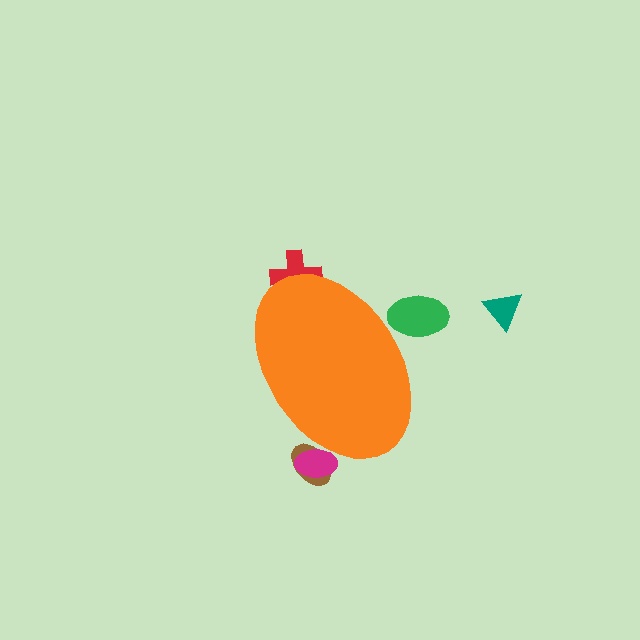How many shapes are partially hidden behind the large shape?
4 shapes are partially hidden.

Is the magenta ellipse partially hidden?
Yes, the magenta ellipse is partially hidden behind the orange ellipse.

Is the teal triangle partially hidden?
No, the teal triangle is fully visible.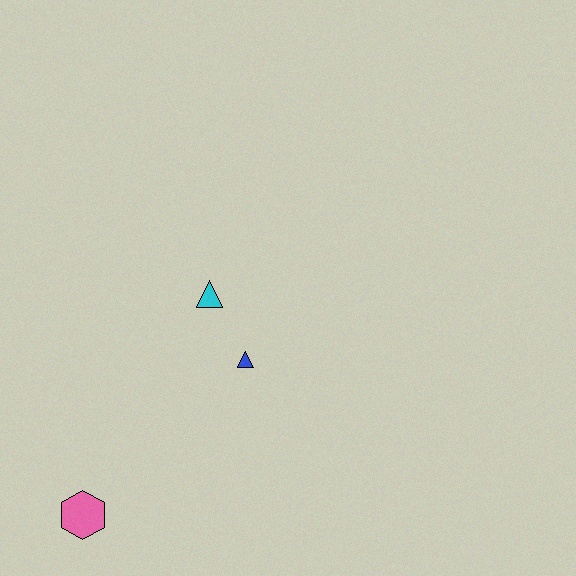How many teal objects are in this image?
There are no teal objects.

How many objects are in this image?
There are 3 objects.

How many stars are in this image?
There are no stars.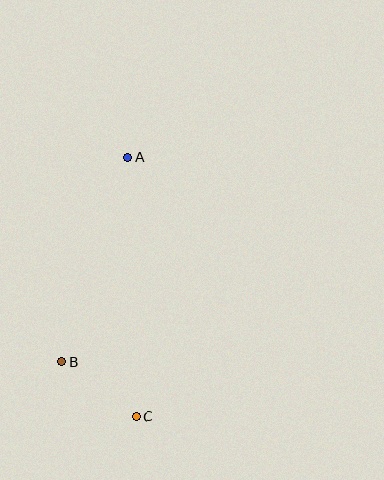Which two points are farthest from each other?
Points A and C are farthest from each other.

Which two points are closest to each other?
Points B and C are closest to each other.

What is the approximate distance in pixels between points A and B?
The distance between A and B is approximately 215 pixels.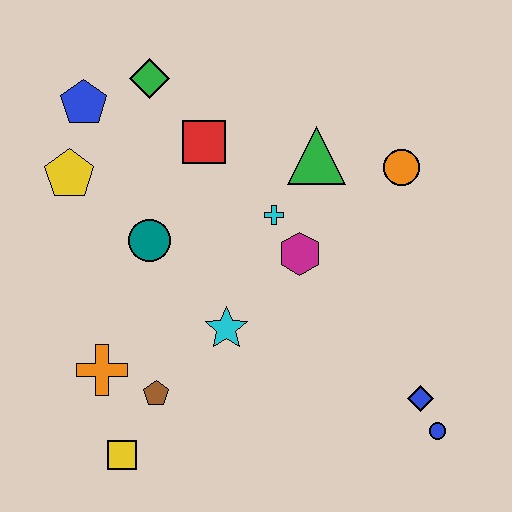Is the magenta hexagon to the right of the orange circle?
No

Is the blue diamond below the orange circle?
Yes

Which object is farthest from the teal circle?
The blue circle is farthest from the teal circle.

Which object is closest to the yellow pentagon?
The blue pentagon is closest to the yellow pentagon.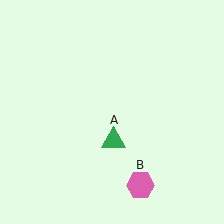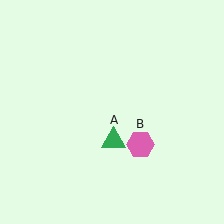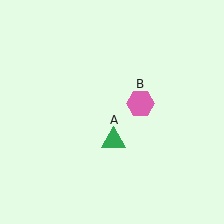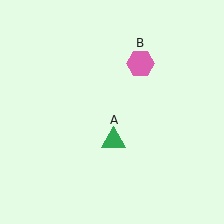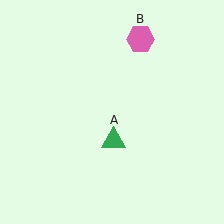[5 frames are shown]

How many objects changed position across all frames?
1 object changed position: pink hexagon (object B).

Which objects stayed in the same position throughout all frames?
Green triangle (object A) remained stationary.